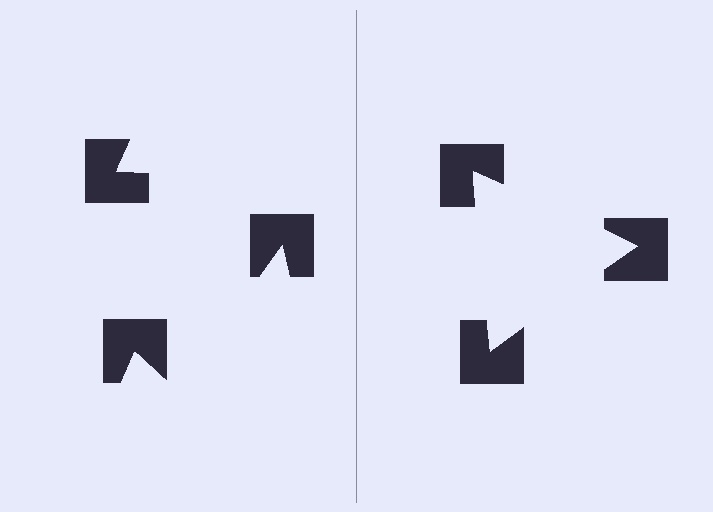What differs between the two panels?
The notched squares are positioned identically on both sides; only the wedge orientations differ. On the right they align to a triangle; on the left they are misaligned.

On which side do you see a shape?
An illusory triangle appears on the right side. On the left side the wedge cuts are rotated, so no coherent shape forms.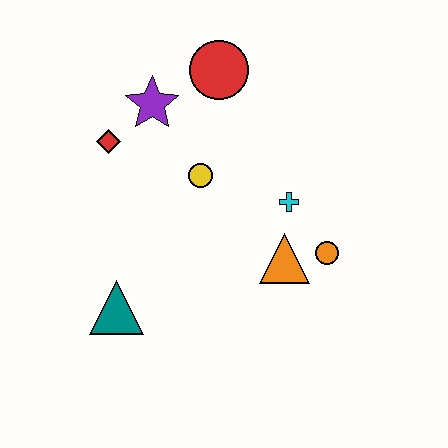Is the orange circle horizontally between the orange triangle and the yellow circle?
No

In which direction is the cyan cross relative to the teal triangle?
The cyan cross is to the right of the teal triangle.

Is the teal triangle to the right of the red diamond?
Yes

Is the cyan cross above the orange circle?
Yes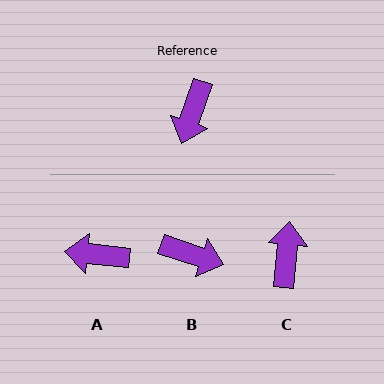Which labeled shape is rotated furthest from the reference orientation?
C, about 166 degrees away.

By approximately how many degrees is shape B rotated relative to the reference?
Approximately 91 degrees counter-clockwise.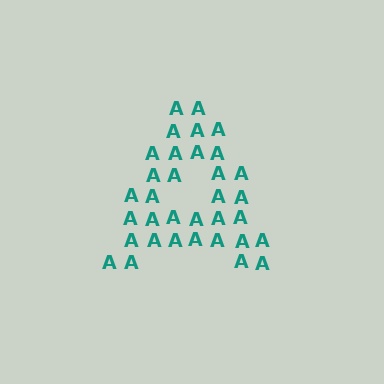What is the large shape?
The large shape is the letter A.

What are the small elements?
The small elements are letter A's.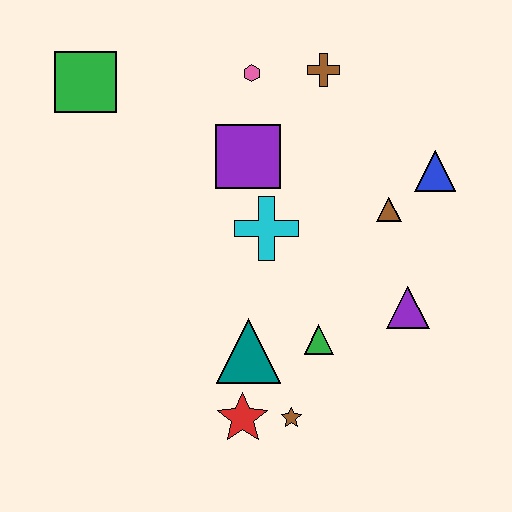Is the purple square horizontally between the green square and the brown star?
Yes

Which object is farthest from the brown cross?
The red star is farthest from the brown cross.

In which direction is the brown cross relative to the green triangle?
The brown cross is above the green triangle.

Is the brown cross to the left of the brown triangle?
Yes